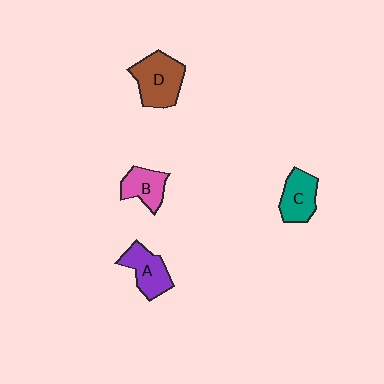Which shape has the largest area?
Shape D (brown).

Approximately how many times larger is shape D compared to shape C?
Approximately 1.4 times.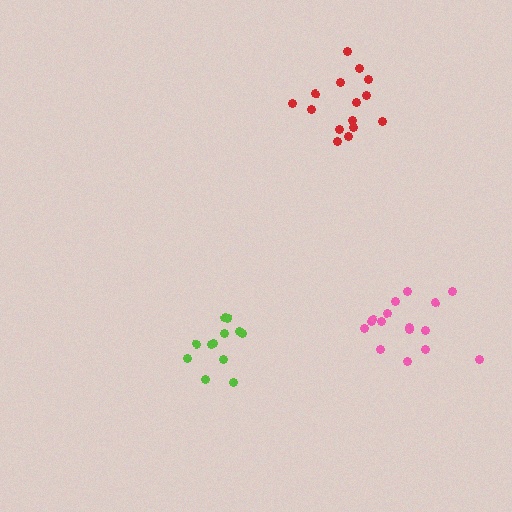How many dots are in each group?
Group 1: 12 dots, Group 2: 16 dots, Group 3: 15 dots (43 total).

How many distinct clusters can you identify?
There are 3 distinct clusters.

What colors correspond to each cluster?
The clusters are colored: lime, pink, red.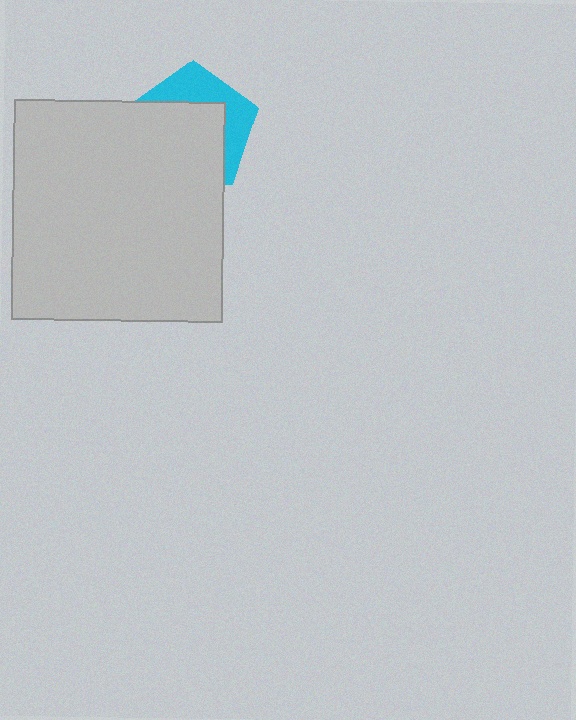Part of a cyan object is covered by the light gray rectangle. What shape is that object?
It is a pentagon.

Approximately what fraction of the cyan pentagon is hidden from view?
Roughly 62% of the cyan pentagon is hidden behind the light gray rectangle.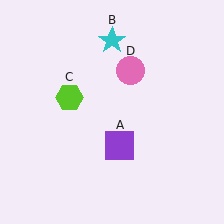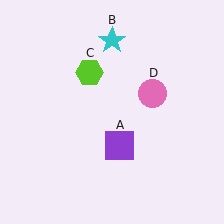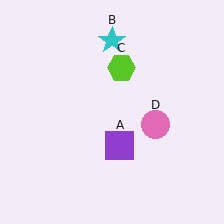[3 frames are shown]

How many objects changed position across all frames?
2 objects changed position: lime hexagon (object C), pink circle (object D).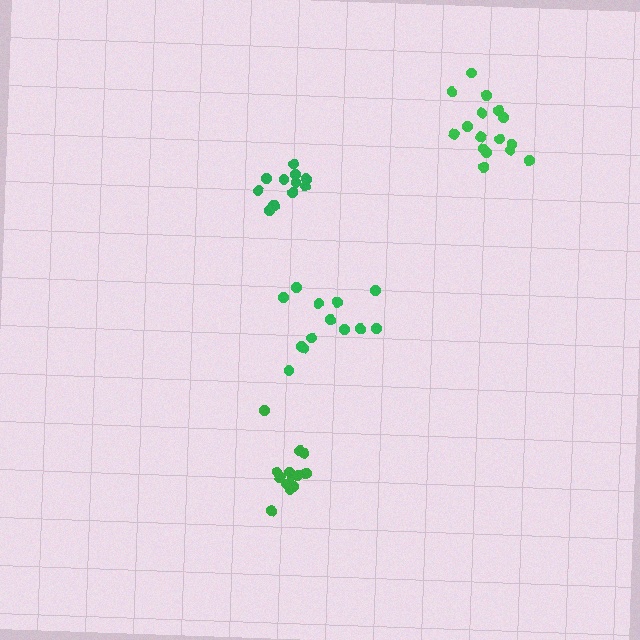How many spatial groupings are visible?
There are 4 spatial groupings.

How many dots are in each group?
Group 1: 14 dots, Group 2: 12 dots, Group 3: 13 dots, Group 4: 16 dots (55 total).